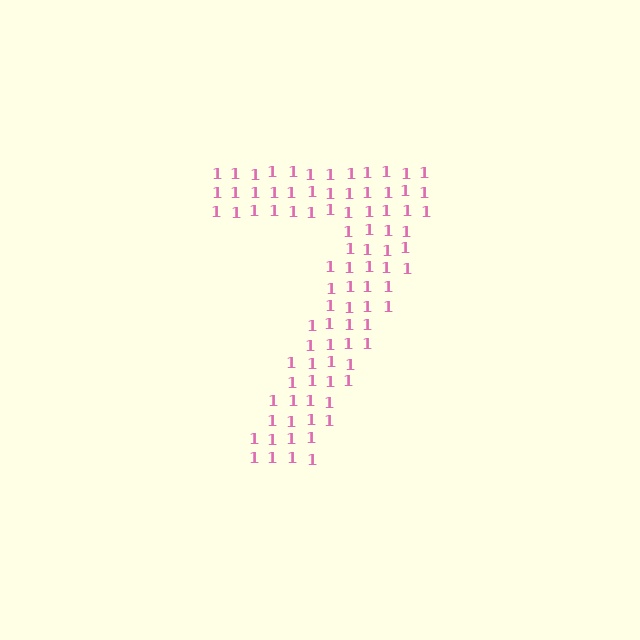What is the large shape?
The large shape is the digit 7.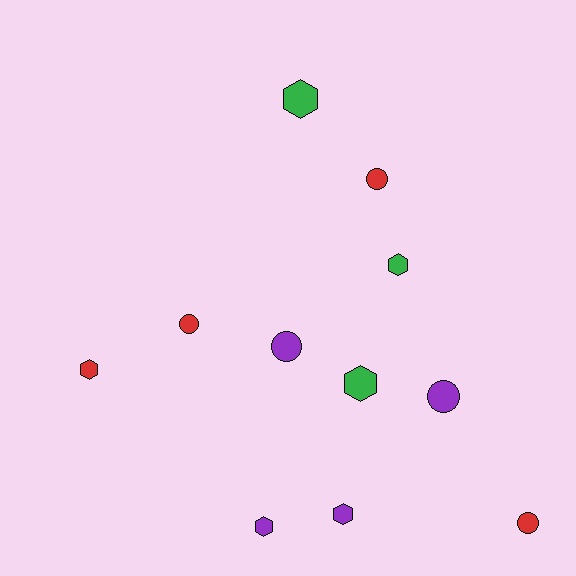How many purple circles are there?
There are 2 purple circles.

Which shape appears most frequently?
Hexagon, with 6 objects.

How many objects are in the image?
There are 11 objects.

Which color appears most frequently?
Purple, with 4 objects.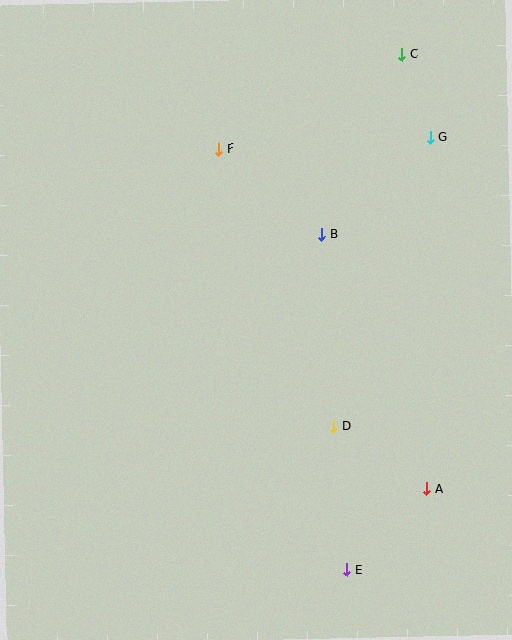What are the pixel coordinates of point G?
Point G is at (430, 137).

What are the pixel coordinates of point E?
Point E is at (347, 570).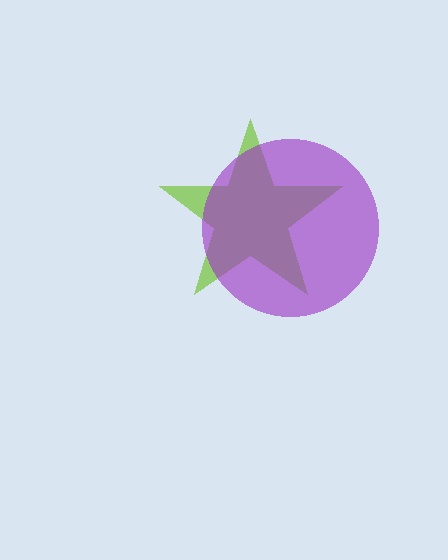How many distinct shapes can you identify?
There are 2 distinct shapes: a lime star, a purple circle.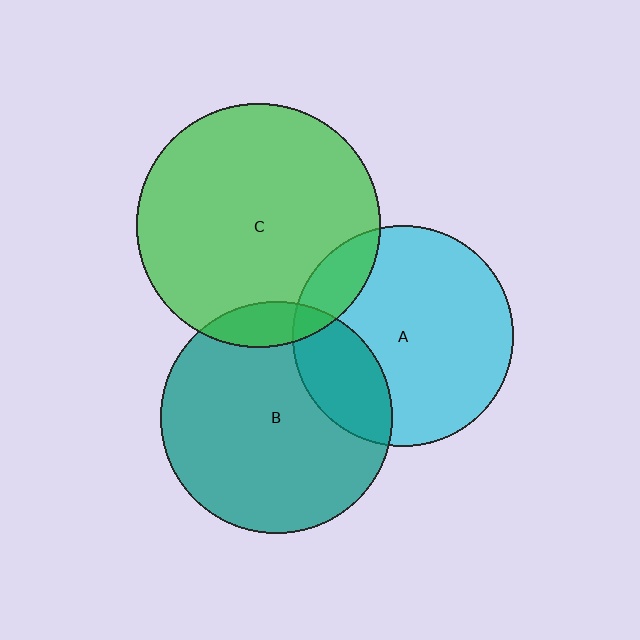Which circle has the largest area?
Circle C (green).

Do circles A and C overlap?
Yes.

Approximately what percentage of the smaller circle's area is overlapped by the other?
Approximately 15%.